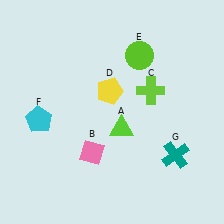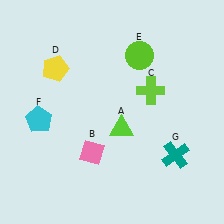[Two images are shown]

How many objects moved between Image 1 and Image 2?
1 object moved between the two images.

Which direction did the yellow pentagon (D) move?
The yellow pentagon (D) moved left.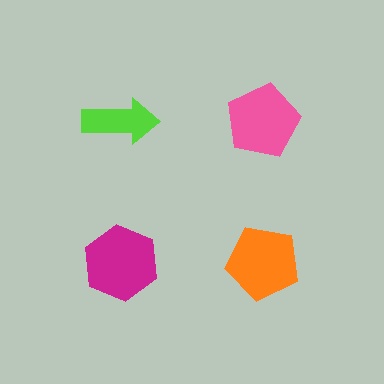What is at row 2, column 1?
A magenta hexagon.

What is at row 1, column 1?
A lime arrow.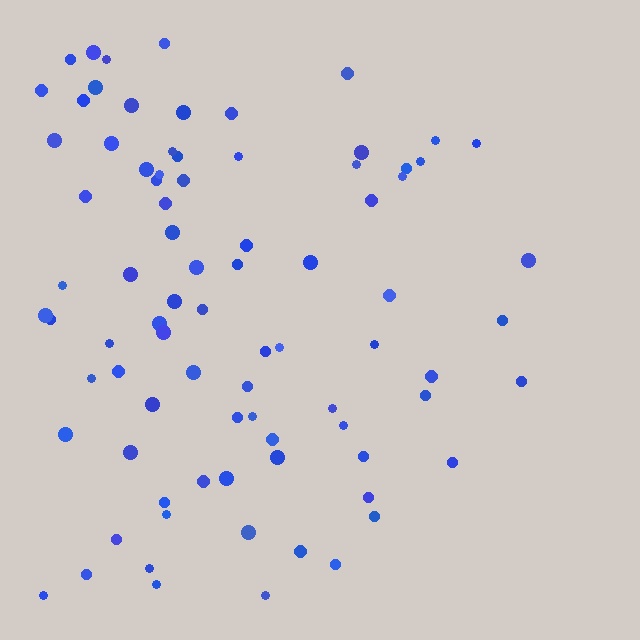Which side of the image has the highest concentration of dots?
The left.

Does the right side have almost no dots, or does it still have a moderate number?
Still a moderate number, just noticeably fewer than the left.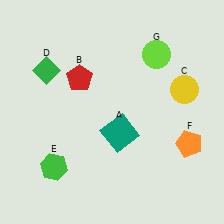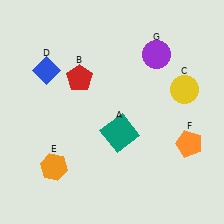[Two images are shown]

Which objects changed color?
D changed from green to blue. E changed from green to orange. G changed from lime to purple.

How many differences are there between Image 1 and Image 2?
There are 3 differences between the two images.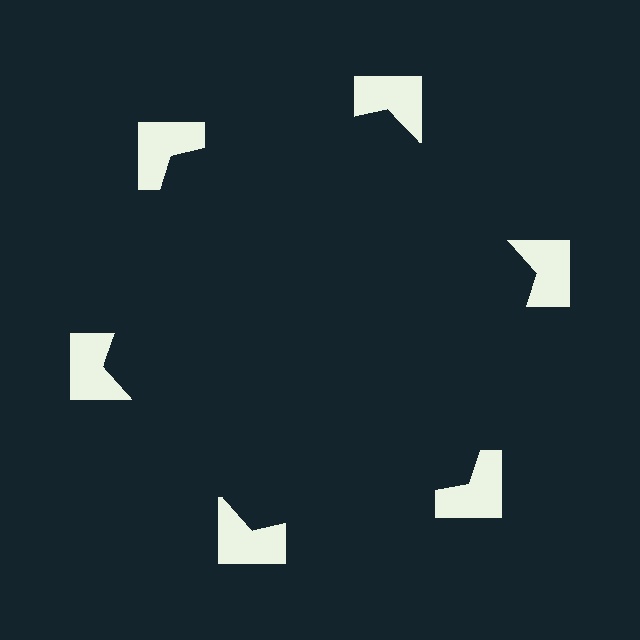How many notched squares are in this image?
There are 6 — one at each vertex of the illusory hexagon.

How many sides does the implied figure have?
6 sides.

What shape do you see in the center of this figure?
An illusory hexagon — its edges are inferred from the aligned wedge cuts in the notched squares, not physically drawn.